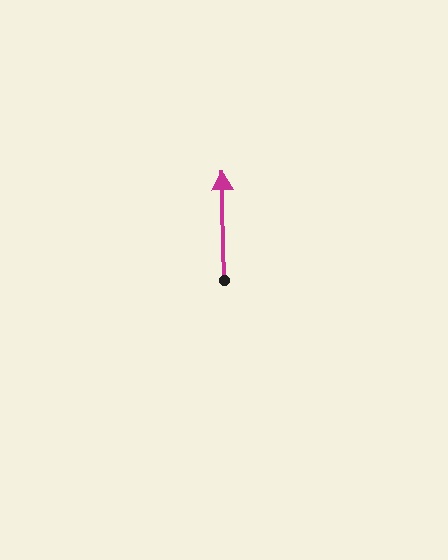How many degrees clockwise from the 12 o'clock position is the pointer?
Approximately 359 degrees.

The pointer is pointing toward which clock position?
Roughly 12 o'clock.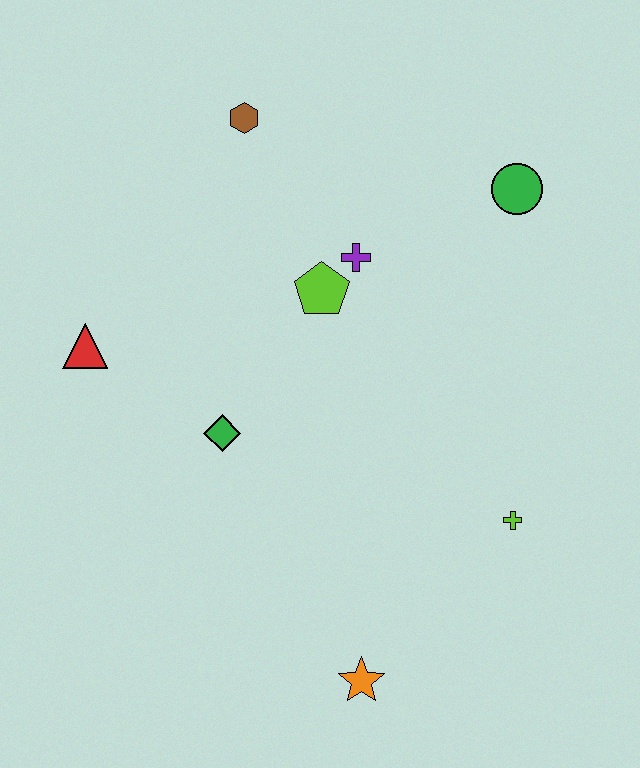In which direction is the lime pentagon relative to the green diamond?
The lime pentagon is above the green diamond.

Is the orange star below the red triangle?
Yes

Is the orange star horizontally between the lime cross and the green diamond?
Yes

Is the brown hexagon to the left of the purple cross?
Yes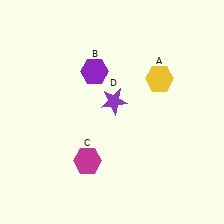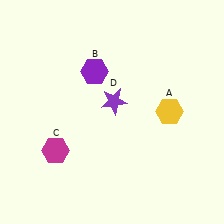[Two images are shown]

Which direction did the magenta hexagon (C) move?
The magenta hexagon (C) moved left.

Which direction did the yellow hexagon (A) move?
The yellow hexagon (A) moved down.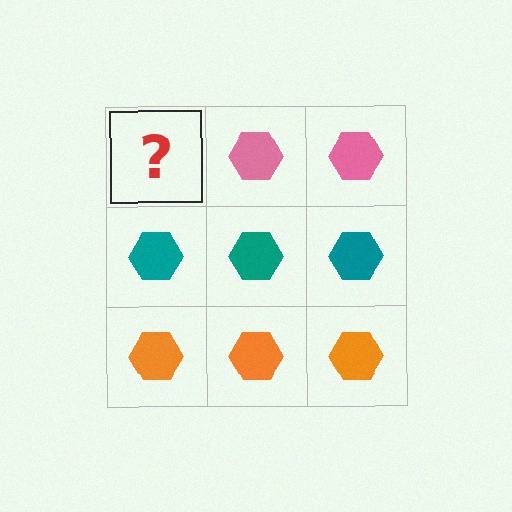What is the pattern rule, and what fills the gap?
The rule is that each row has a consistent color. The gap should be filled with a pink hexagon.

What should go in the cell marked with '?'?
The missing cell should contain a pink hexagon.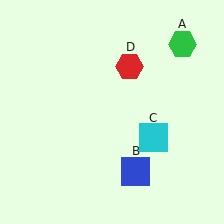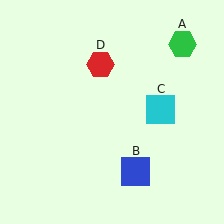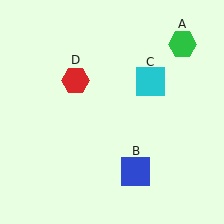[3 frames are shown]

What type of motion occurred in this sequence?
The cyan square (object C), red hexagon (object D) rotated counterclockwise around the center of the scene.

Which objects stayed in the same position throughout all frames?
Green hexagon (object A) and blue square (object B) remained stationary.